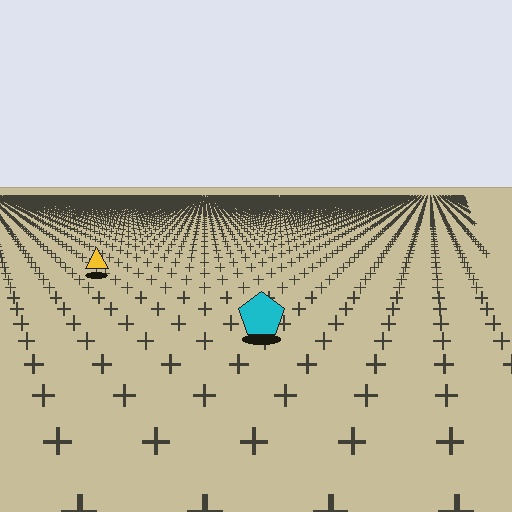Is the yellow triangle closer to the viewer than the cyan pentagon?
No. The cyan pentagon is closer — you can tell from the texture gradient: the ground texture is coarser near it.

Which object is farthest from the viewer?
The yellow triangle is farthest from the viewer. It appears smaller and the ground texture around it is denser.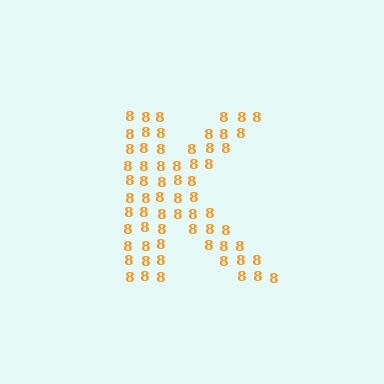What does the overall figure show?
The overall figure shows the letter K.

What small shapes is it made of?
It is made of small digit 8's.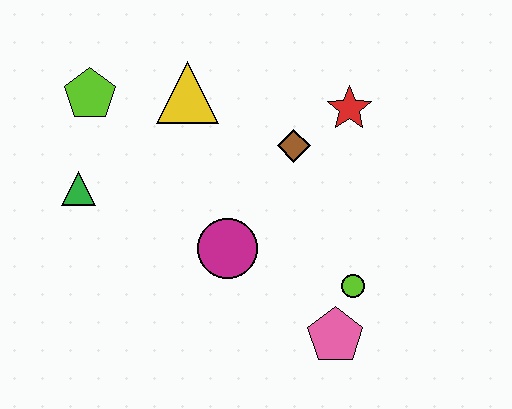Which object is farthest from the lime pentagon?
The pink pentagon is farthest from the lime pentagon.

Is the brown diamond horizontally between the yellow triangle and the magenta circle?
No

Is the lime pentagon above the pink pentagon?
Yes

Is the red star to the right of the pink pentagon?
Yes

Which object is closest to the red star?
The brown diamond is closest to the red star.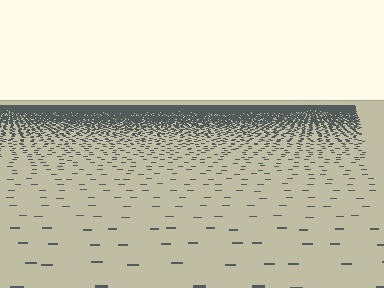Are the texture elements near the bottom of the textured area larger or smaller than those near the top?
Larger. Near the bottom, elements are closer to the viewer and appear at a bigger on-screen size.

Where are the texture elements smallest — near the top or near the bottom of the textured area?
Near the top.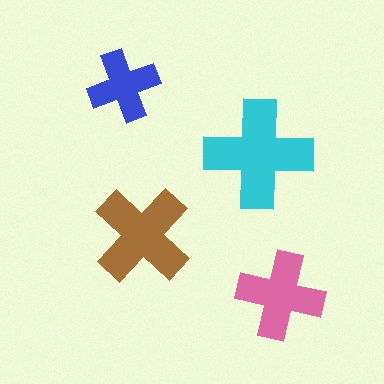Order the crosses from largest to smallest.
the cyan one, the brown one, the pink one, the blue one.